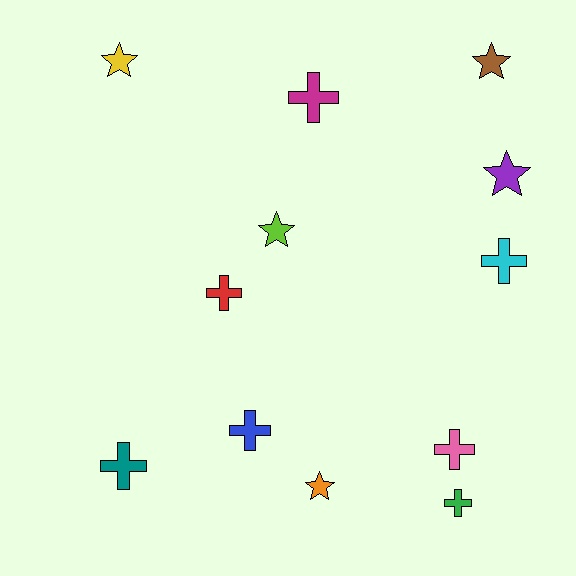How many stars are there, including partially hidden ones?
There are 5 stars.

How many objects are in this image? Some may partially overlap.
There are 12 objects.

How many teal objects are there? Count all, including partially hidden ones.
There is 1 teal object.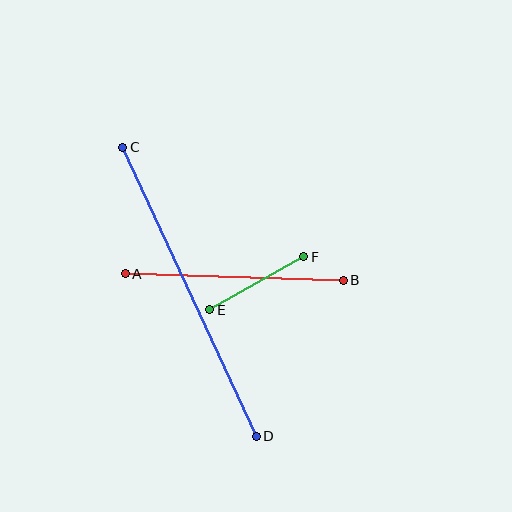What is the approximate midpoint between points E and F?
The midpoint is at approximately (257, 283) pixels.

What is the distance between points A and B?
The distance is approximately 218 pixels.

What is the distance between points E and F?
The distance is approximately 108 pixels.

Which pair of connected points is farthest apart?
Points C and D are farthest apart.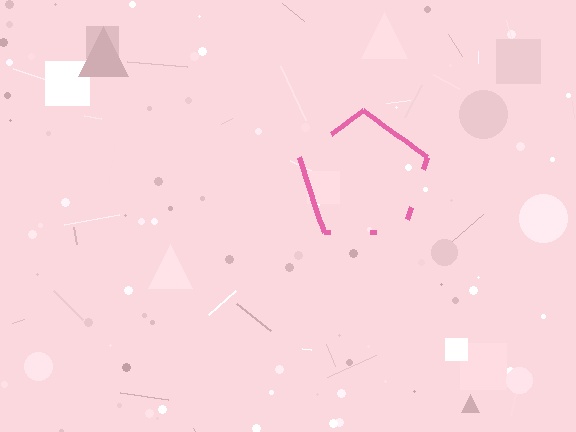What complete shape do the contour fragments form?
The contour fragments form a pentagon.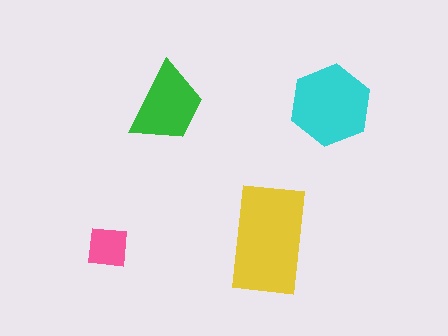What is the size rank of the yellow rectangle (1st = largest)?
1st.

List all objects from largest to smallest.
The yellow rectangle, the cyan hexagon, the green trapezoid, the pink square.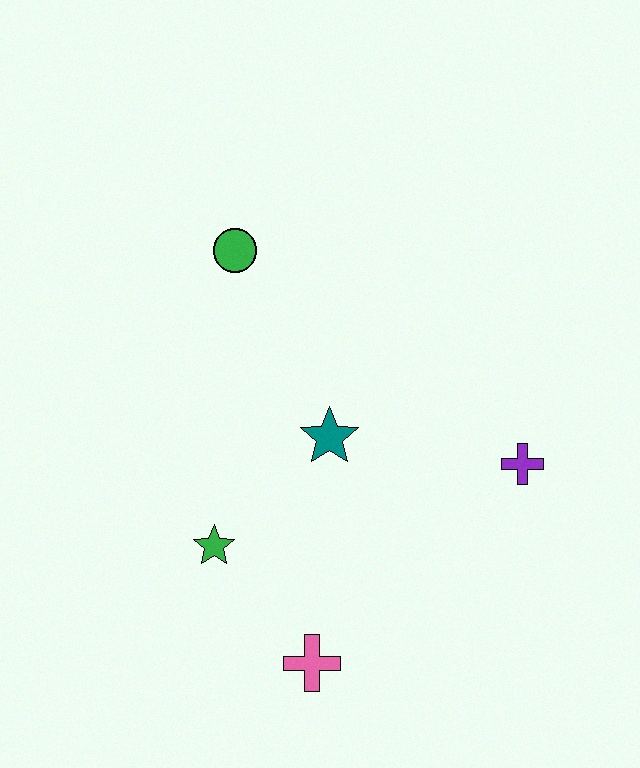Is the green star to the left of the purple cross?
Yes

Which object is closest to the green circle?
The teal star is closest to the green circle.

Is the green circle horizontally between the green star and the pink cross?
Yes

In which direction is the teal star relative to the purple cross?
The teal star is to the left of the purple cross.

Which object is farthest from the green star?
The purple cross is farthest from the green star.